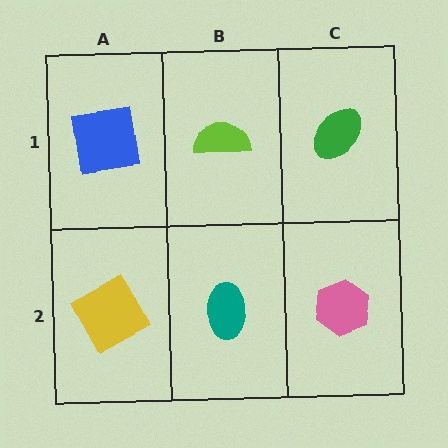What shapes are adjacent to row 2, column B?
A lime semicircle (row 1, column B), a yellow square (row 2, column A), a pink hexagon (row 2, column C).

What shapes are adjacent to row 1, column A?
A yellow square (row 2, column A), a lime semicircle (row 1, column B).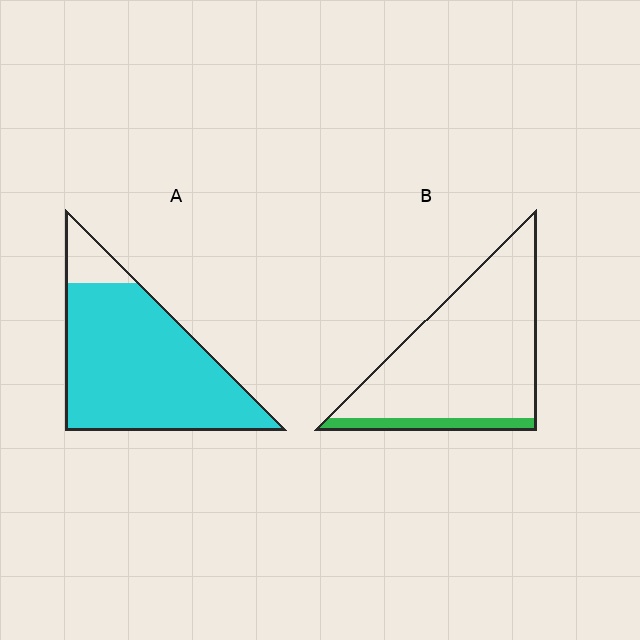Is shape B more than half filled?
No.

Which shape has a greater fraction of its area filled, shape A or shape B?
Shape A.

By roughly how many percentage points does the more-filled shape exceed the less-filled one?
By roughly 75 percentage points (A over B).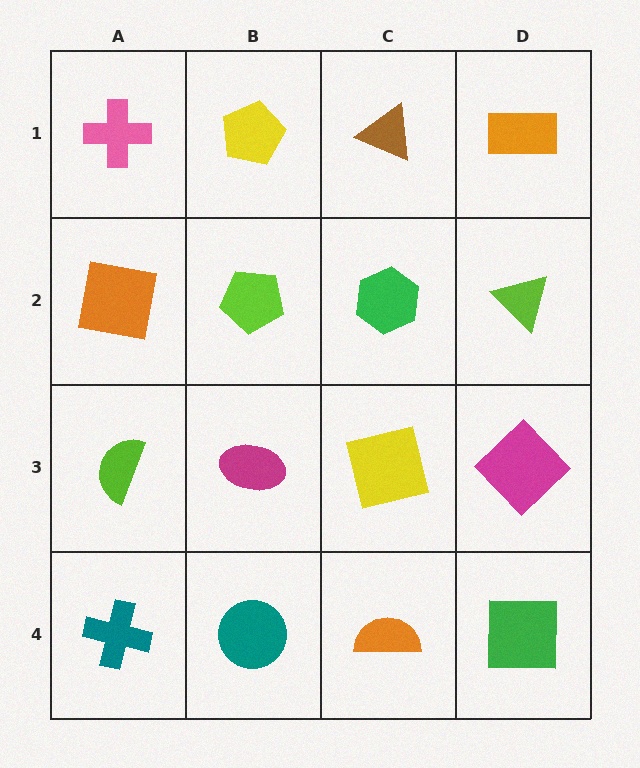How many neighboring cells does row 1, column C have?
3.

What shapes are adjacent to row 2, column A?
A pink cross (row 1, column A), a lime semicircle (row 3, column A), a lime pentagon (row 2, column B).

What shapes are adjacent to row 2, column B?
A yellow pentagon (row 1, column B), a magenta ellipse (row 3, column B), an orange square (row 2, column A), a green hexagon (row 2, column C).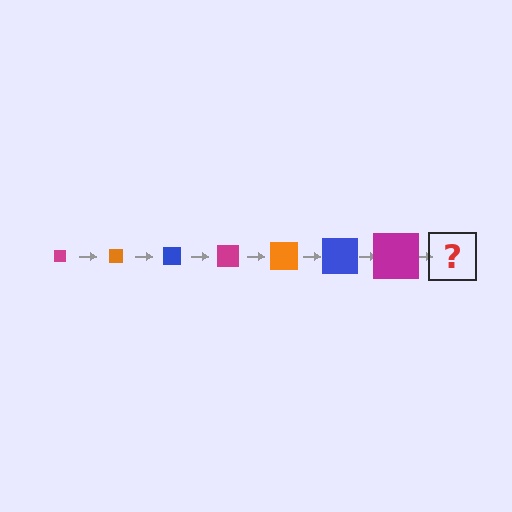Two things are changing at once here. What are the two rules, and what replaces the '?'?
The two rules are that the square grows larger each step and the color cycles through magenta, orange, and blue. The '?' should be an orange square, larger than the previous one.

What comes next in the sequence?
The next element should be an orange square, larger than the previous one.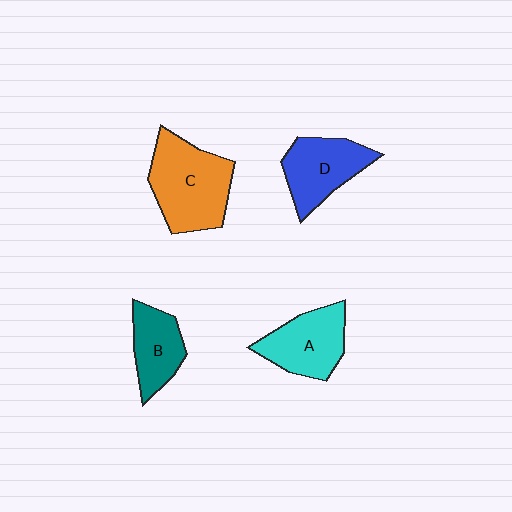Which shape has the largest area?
Shape C (orange).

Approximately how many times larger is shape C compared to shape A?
Approximately 1.4 times.